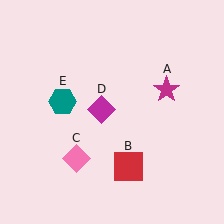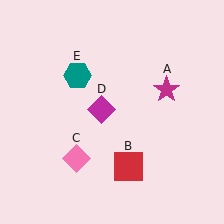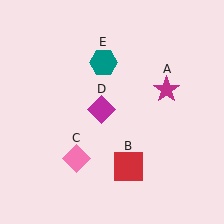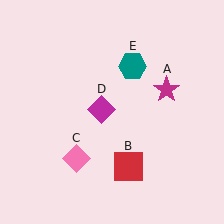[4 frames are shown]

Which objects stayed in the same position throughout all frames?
Magenta star (object A) and red square (object B) and pink diamond (object C) and magenta diamond (object D) remained stationary.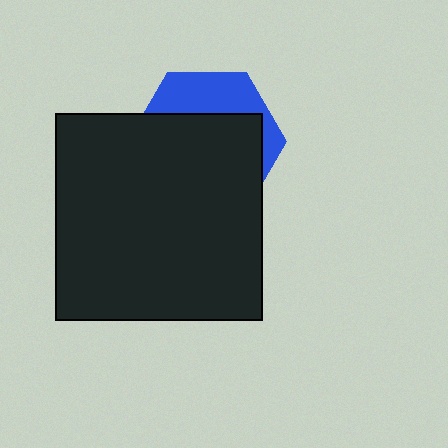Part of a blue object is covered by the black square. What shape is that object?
It is a hexagon.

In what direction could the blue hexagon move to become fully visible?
The blue hexagon could move up. That would shift it out from behind the black square entirely.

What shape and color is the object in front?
The object in front is a black square.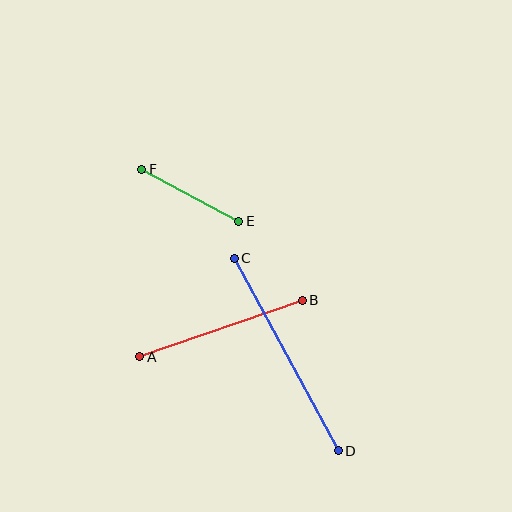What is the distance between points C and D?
The distance is approximately 219 pixels.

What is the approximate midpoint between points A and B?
The midpoint is at approximately (221, 328) pixels.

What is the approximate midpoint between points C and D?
The midpoint is at approximately (286, 355) pixels.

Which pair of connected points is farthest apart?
Points C and D are farthest apart.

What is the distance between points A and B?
The distance is approximately 172 pixels.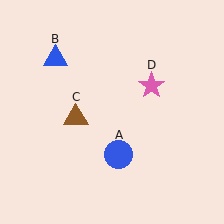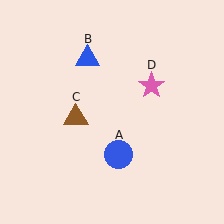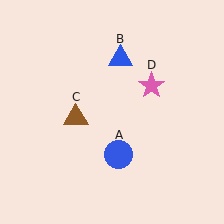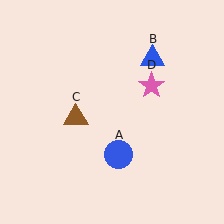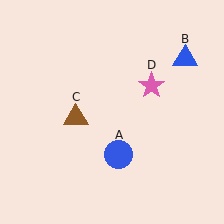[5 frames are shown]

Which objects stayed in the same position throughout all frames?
Blue circle (object A) and brown triangle (object C) and pink star (object D) remained stationary.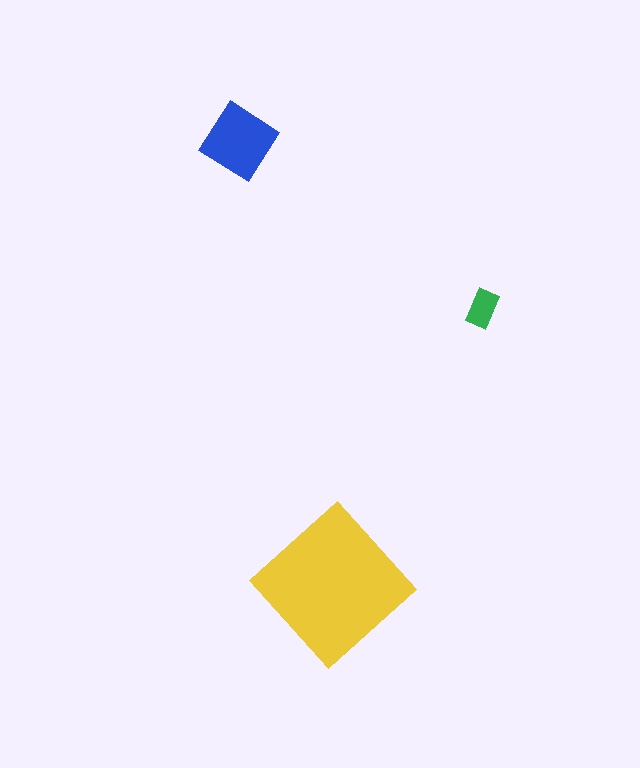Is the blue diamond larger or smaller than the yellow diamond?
Smaller.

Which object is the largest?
The yellow diamond.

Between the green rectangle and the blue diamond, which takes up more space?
The blue diamond.